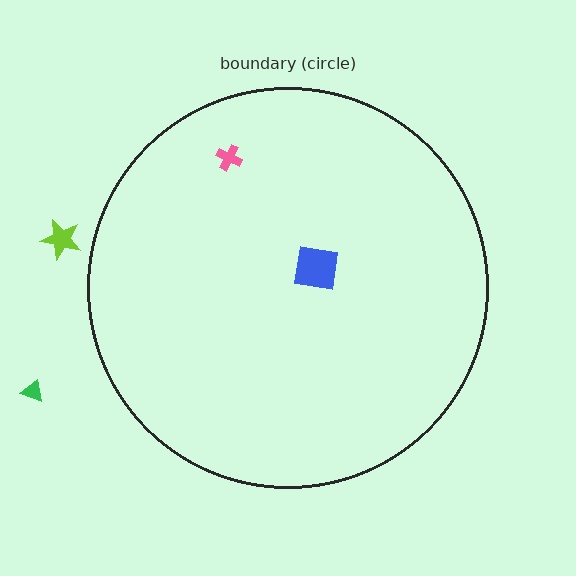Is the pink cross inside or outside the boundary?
Inside.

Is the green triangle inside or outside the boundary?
Outside.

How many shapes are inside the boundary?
2 inside, 2 outside.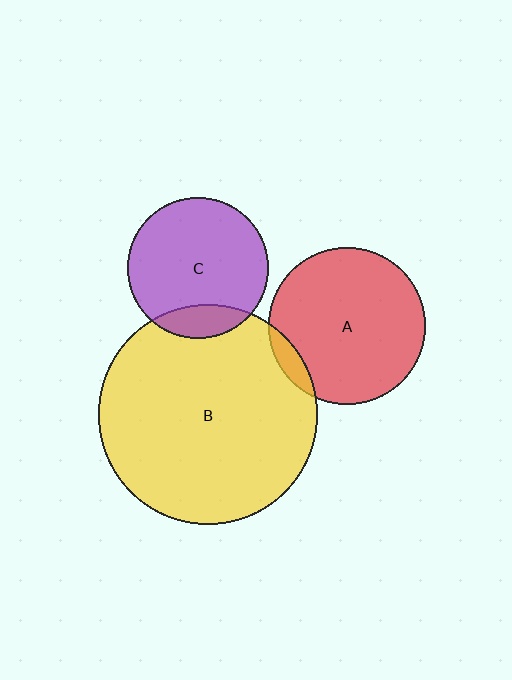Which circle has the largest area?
Circle B (yellow).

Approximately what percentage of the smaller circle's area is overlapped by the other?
Approximately 15%.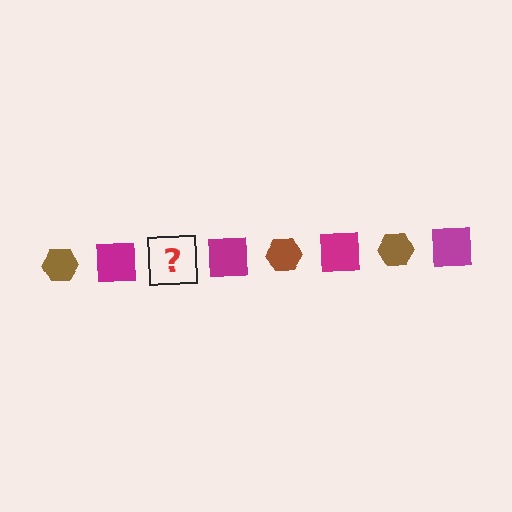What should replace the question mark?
The question mark should be replaced with a brown hexagon.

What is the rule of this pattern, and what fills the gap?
The rule is that the pattern alternates between brown hexagon and magenta square. The gap should be filled with a brown hexagon.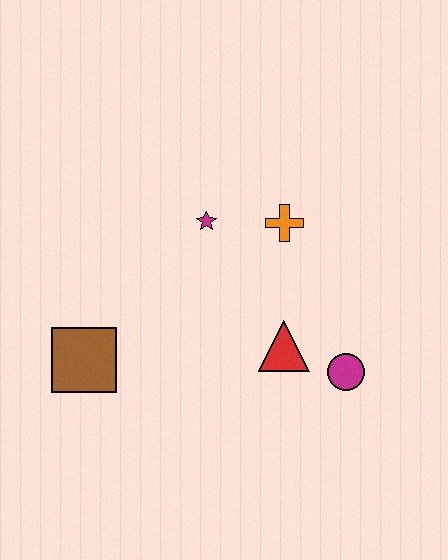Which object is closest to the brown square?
The magenta star is closest to the brown square.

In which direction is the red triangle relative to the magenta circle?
The red triangle is to the left of the magenta circle.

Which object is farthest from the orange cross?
The brown square is farthest from the orange cross.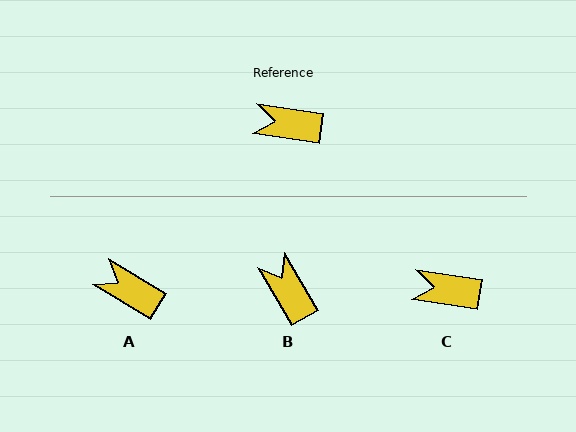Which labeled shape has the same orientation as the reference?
C.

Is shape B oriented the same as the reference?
No, it is off by about 51 degrees.